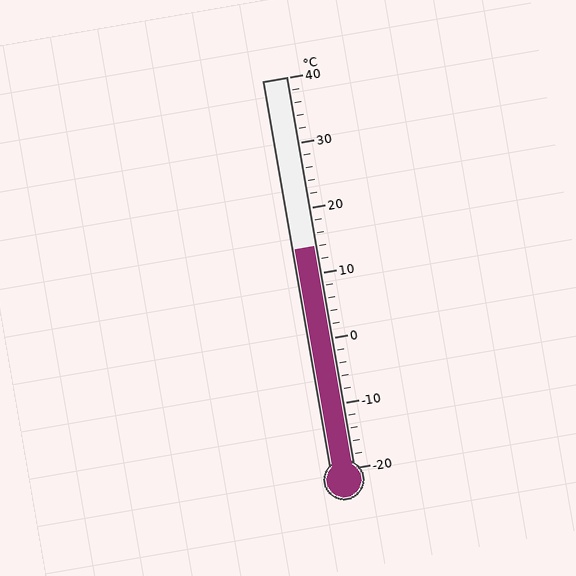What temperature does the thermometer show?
The thermometer shows approximately 14°C.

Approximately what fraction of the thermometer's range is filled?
The thermometer is filled to approximately 55% of its range.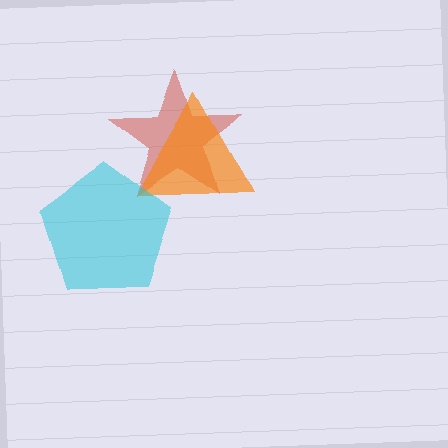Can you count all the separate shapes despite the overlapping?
Yes, there are 3 separate shapes.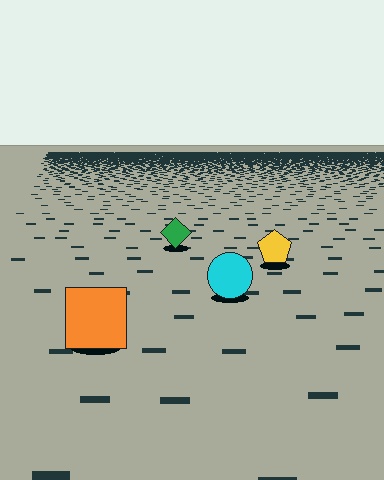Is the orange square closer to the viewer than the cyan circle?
Yes. The orange square is closer — you can tell from the texture gradient: the ground texture is coarser near it.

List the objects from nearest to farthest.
From nearest to farthest: the orange square, the cyan circle, the yellow pentagon, the green diamond.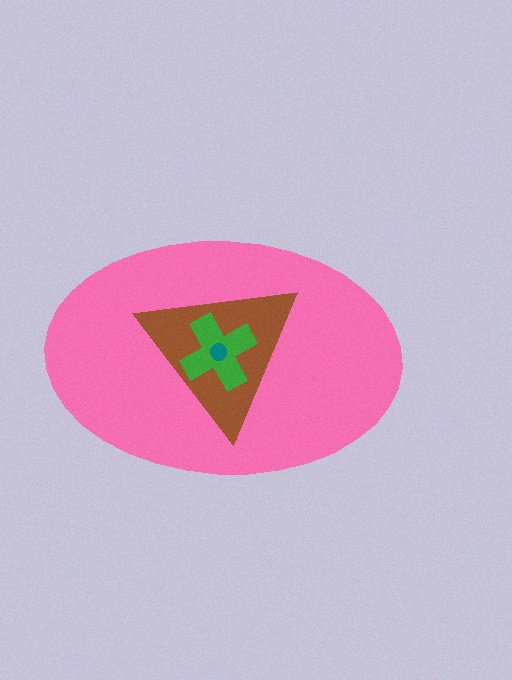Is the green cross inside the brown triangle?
Yes.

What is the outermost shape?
The pink ellipse.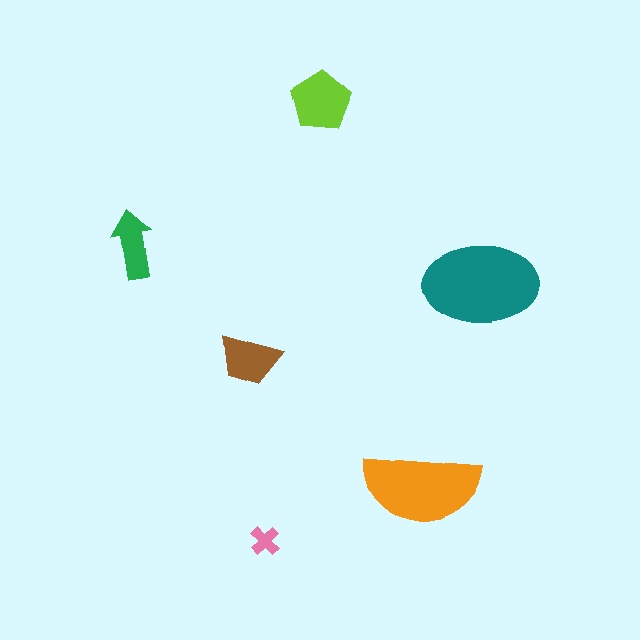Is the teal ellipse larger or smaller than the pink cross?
Larger.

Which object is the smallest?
The pink cross.